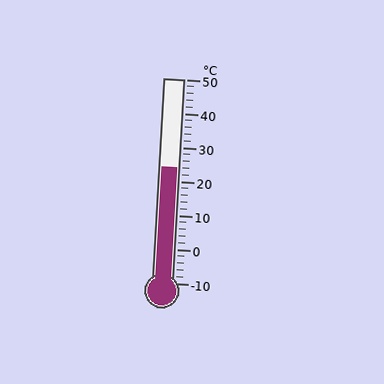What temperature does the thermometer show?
The thermometer shows approximately 24°C.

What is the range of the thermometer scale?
The thermometer scale ranges from -10°C to 50°C.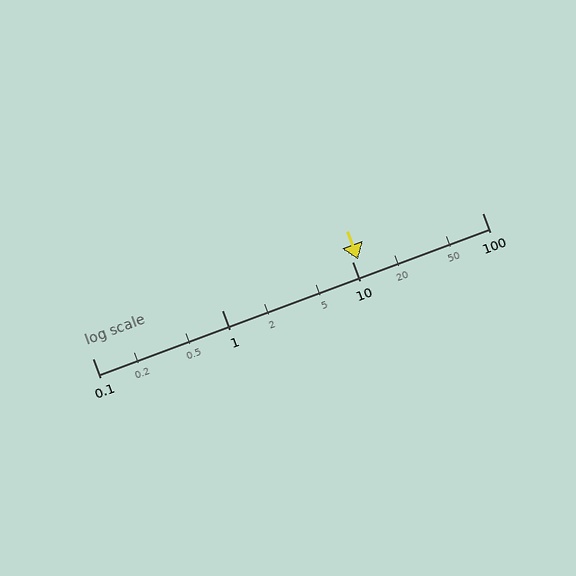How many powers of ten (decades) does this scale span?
The scale spans 3 decades, from 0.1 to 100.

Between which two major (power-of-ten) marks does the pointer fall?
The pointer is between 10 and 100.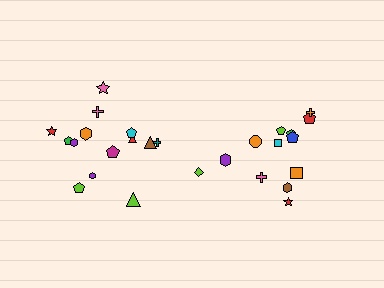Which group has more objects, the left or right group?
The left group.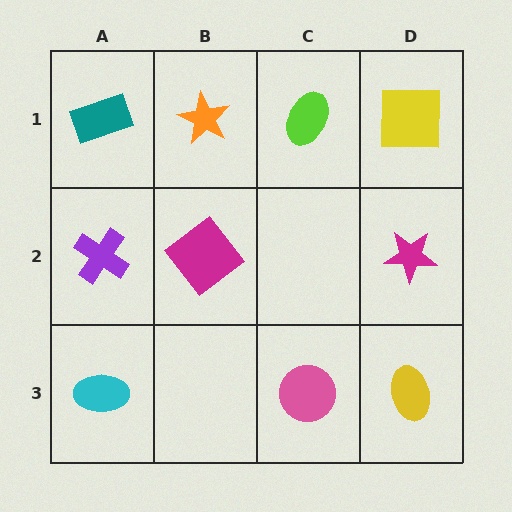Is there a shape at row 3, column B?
No, that cell is empty.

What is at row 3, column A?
A cyan ellipse.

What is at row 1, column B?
An orange star.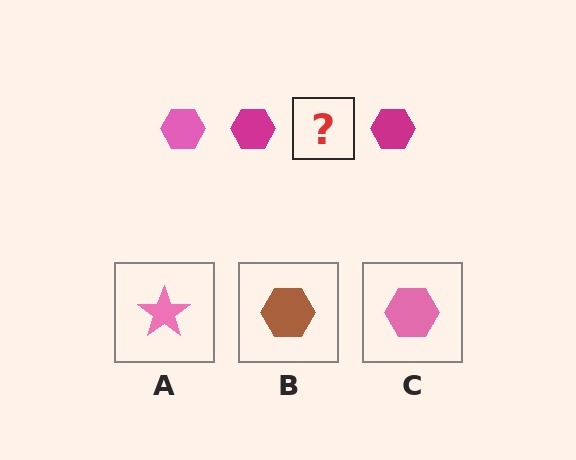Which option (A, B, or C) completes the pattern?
C.